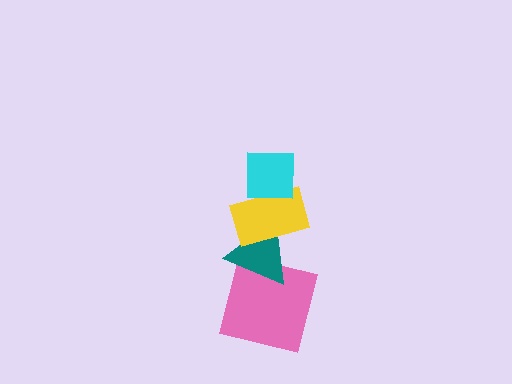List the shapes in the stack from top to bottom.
From top to bottom: the cyan square, the yellow rectangle, the teal triangle, the pink square.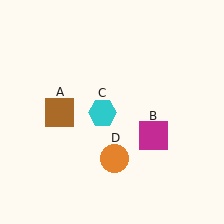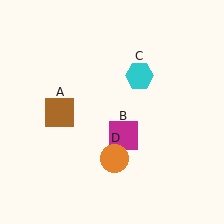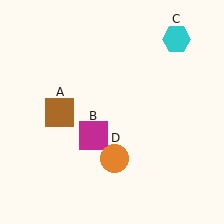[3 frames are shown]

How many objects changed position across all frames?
2 objects changed position: magenta square (object B), cyan hexagon (object C).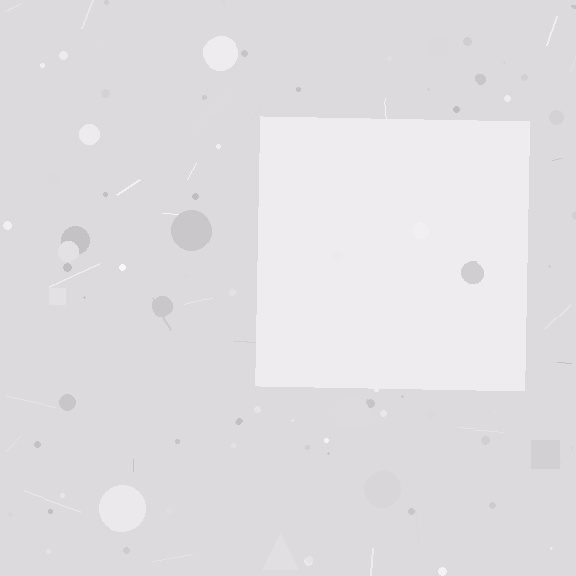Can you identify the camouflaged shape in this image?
The camouflaged shape is a square.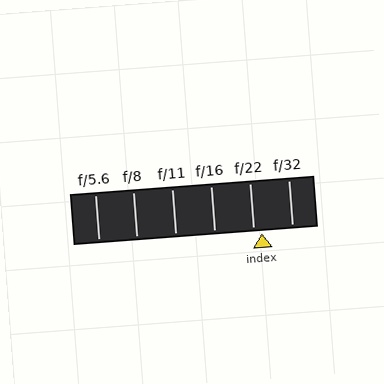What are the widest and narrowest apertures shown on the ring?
The widest aperture shown is f/5.6 and the narrowest is f/32.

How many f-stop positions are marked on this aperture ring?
There are 6 f-stop positions marked.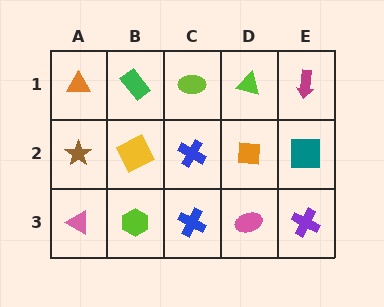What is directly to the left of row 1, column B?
An orange triangle.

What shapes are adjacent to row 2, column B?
A green rectangle (row 1, column B), a lime hexagon (row 3, column B), a brown star (row 2, column A), a blue cross (row 2, column C).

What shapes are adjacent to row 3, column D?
An orange square (row 2, column D), a blue cross (row 3, column C), a purple cross (row 3, column E).